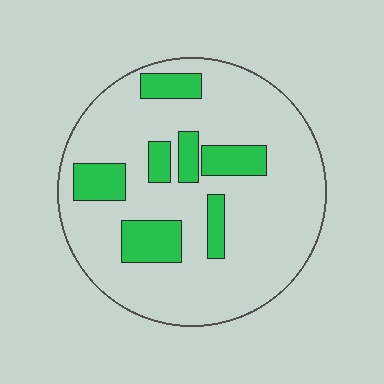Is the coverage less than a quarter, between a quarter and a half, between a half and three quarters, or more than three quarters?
Less than a quarter.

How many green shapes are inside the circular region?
7.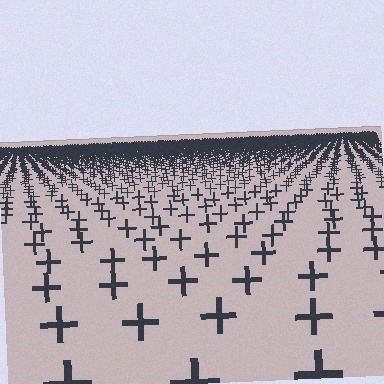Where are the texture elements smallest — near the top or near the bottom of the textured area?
Near the top.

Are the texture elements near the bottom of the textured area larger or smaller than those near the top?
Larger. Near the bottom, elements are closer to the viewer and appear at a bigger on-screen size.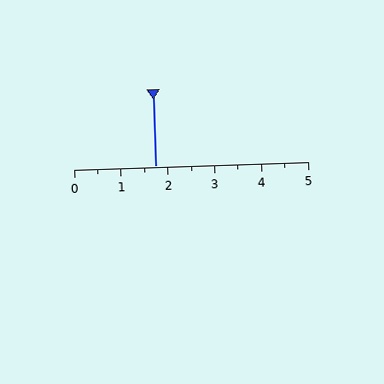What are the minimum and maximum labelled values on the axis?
The axis runs from 0 to 5.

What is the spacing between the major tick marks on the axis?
The major ticks are spaced 1 apart.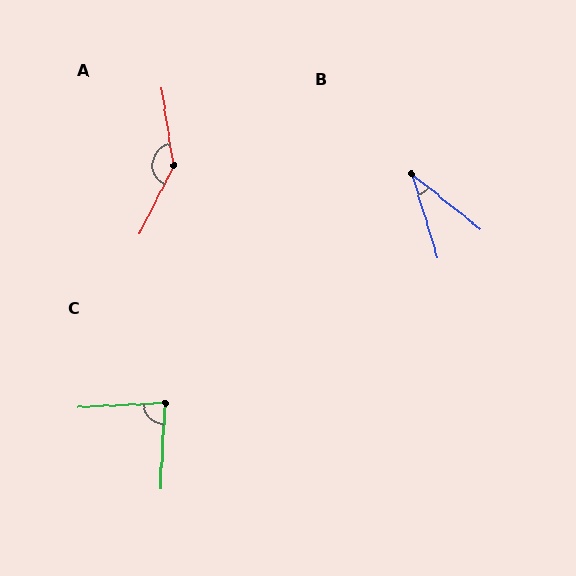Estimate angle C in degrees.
Approximately 84 degrees.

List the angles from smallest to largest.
B (35°), C (84°), A (145°).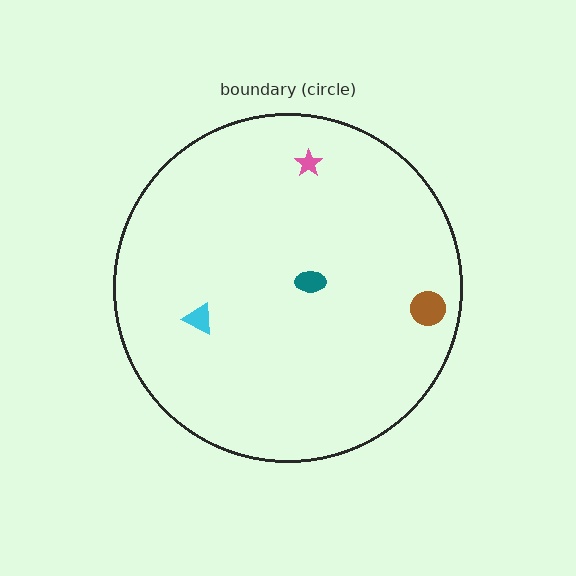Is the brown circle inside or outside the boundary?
Inside.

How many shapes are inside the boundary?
4 inside, 0 outside.